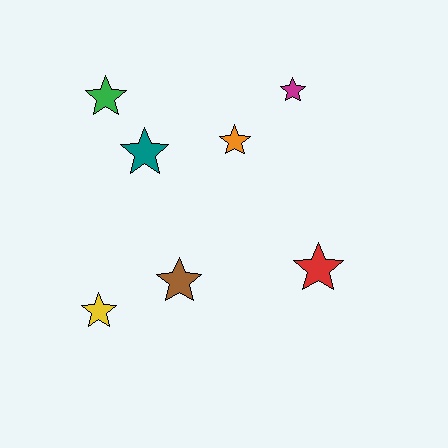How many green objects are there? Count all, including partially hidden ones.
There is 1 green object.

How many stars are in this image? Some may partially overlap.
There are 7 stars.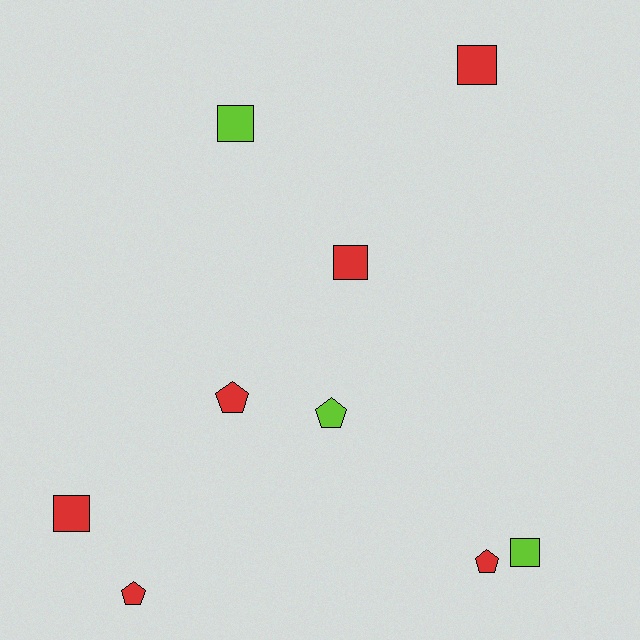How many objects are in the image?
There are 9 objects.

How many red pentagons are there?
There are 3 red pentagons.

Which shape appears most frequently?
Square, with 5 objects.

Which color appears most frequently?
Red, with 6 objects.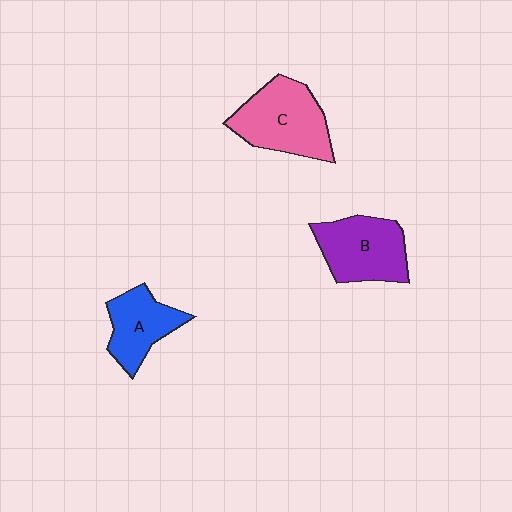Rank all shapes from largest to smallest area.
From largest to smallest: C (pink), B (purple), A (blue).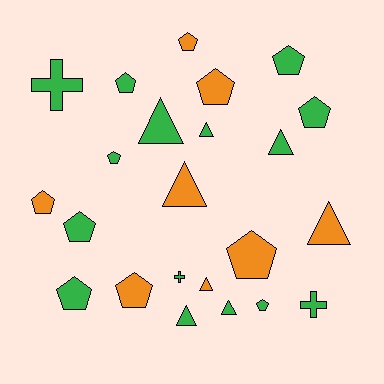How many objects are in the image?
There are 23 objects.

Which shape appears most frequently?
Pentagon, with 12 objects.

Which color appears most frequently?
Green, with 15 objects.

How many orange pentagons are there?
There are 5 orange pentagons.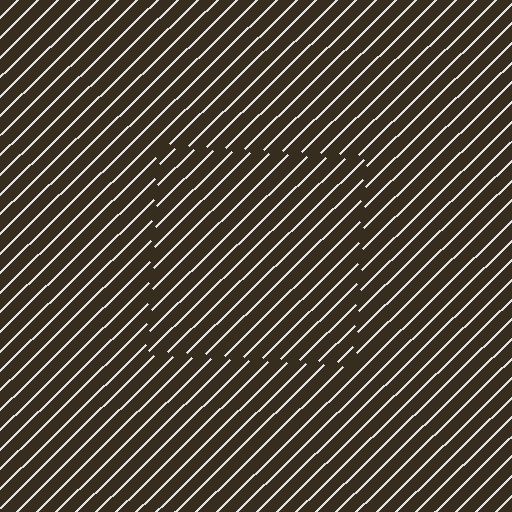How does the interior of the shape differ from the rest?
The interior of the shape contains the same grating, shifted by half a period — the contour is defined by the phase discontinuity where line-ends from the inner and outer gratings abut.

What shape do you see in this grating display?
An illusory square. The interior of the shape contains the same grating, shifted by half a period — the contour is defined by the phase discontinuity where line-ends from the inner and outer gratings abut.